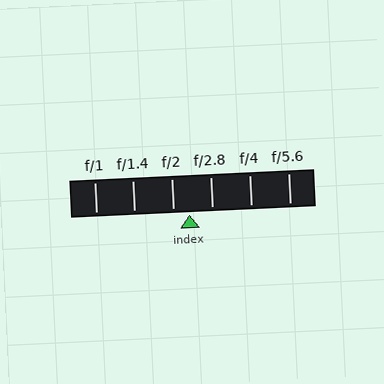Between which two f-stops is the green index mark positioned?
The index mark is between f/2 and f/2.8.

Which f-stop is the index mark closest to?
The index mark is closest to f/2.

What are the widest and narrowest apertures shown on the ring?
The widest aperture shown is f/1 and the narrowest is f/5.6.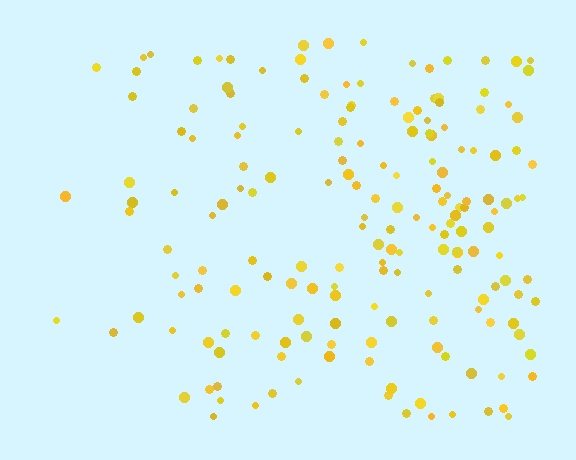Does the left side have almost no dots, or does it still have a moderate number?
Still a moderate number, just noticeably fewer than the right.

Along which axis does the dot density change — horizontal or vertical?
Horizontal.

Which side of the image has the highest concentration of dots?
The right.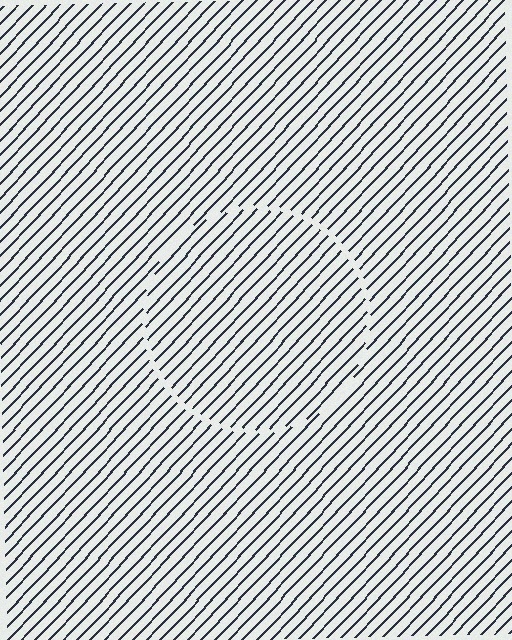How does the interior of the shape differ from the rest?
The interior of the shape contains the same grating, shifted by half a period — the contour is defined by the phase discontinuity where line-ends from the inner and outer gratings abut.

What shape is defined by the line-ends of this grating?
An illusory circle. The interior of the shape contains the same grating, shifted by half a period — the contour is defined by the phase discontinuity where line-ends from the inner and outer gratings abut.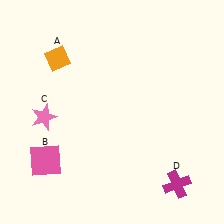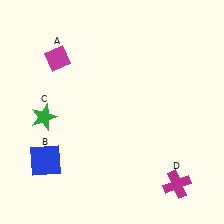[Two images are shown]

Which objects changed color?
A changed from orange to magenta. B changed from pink to blue. C changed from pink to green.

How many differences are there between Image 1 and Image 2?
There are 3 differences between the two images.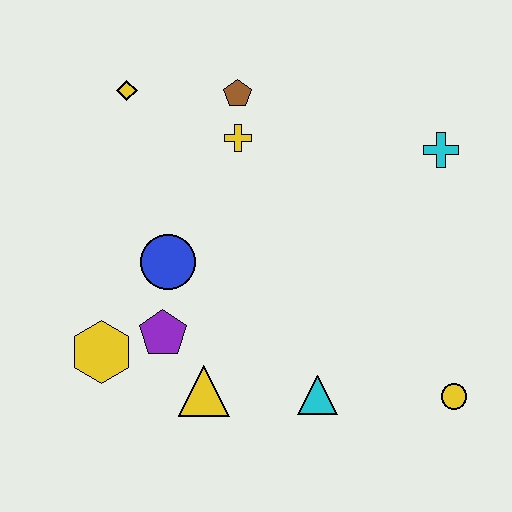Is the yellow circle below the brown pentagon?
Yes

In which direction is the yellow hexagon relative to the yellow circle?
The yellow hexagon is to the left of the yellow circle.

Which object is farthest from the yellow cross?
The yellow circle is farthest from the yellow cross.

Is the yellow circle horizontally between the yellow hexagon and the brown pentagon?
No